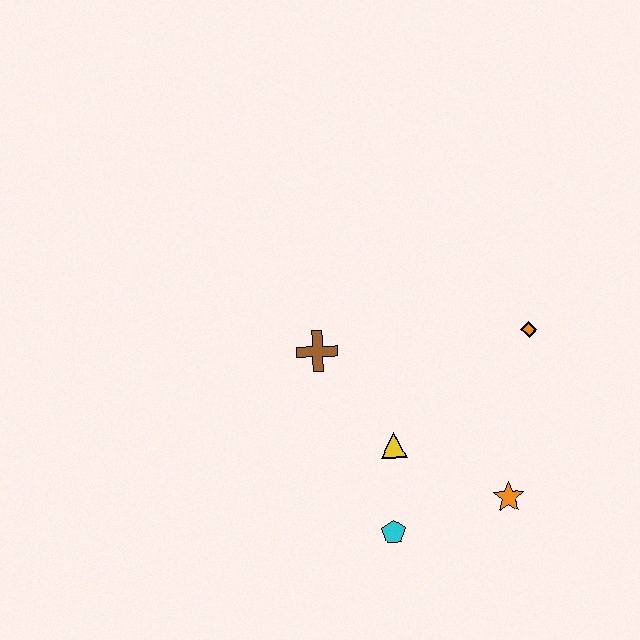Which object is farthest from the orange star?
The brown cross is farthest from the orange star.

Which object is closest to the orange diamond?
The orange star is closest to the orange diamond.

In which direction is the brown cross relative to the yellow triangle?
The brown cross is above the yellow triangle.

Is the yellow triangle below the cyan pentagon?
No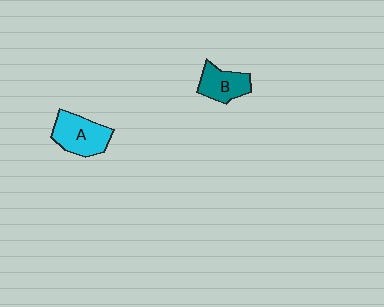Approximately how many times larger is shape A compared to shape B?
Approximately 1.3 times.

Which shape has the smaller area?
Shape B (teal).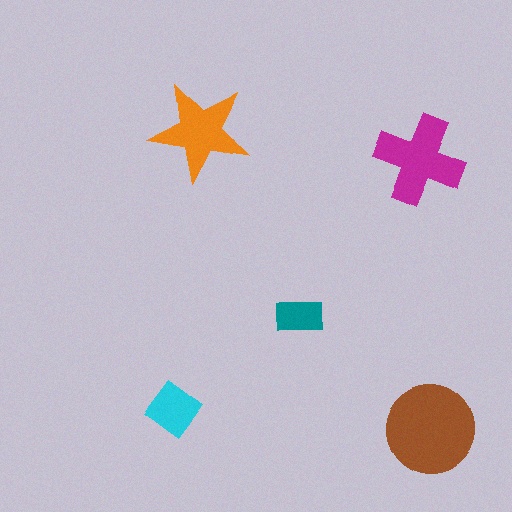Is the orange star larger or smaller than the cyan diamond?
Larger.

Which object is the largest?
The brown circle.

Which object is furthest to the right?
The brown circle is rightmost.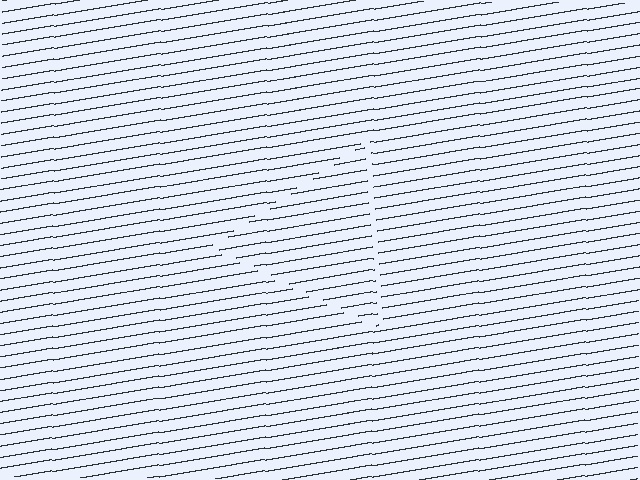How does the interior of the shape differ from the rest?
The interior of the shape contains the same grating, shifted by half a period — the contour is defined by the phase discontinuity where line-ends from the inner and outer gratings abut.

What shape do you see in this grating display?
An illusory triangle. The interior of the shape contains the same grating, shifted by half a period — the contour is defined by the phase discontinuity where line-ends from the inner and outer gratings abut.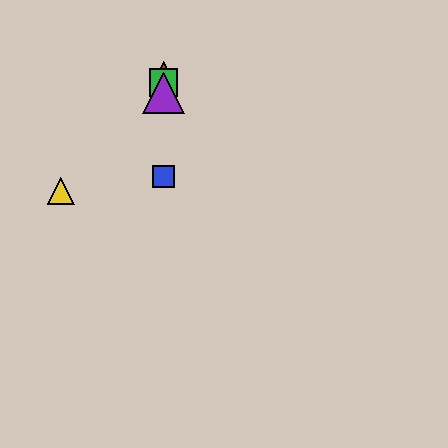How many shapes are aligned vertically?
4 shapes (the red triangle, the blue square, the green square, the purple triangle) are aligned vertically.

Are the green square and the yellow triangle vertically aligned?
No, the green square is at x≈164 and the yellow triangle is at x≈61.